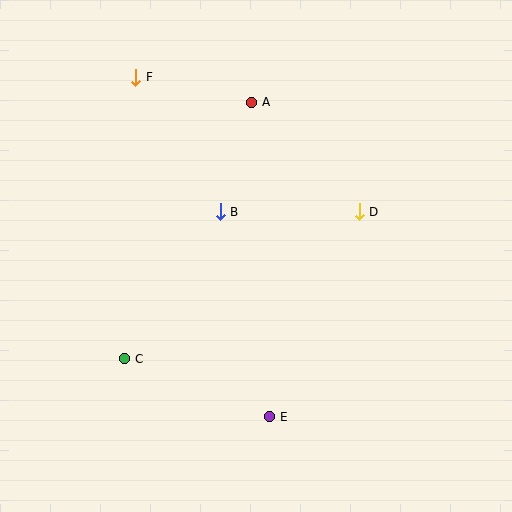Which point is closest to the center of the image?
Point B at (220, 212) is closest to the center.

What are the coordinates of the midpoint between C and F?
The midpoint between C and F is at (130, 218).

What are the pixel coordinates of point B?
Point B is at (220, 212).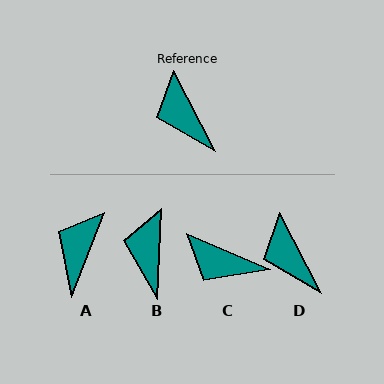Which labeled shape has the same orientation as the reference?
D.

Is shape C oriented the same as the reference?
No, it is off by about 39 degrees.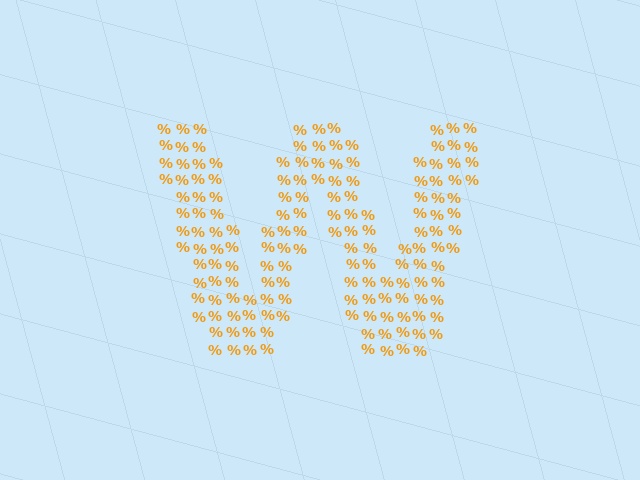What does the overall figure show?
The overall figure shows the letter W.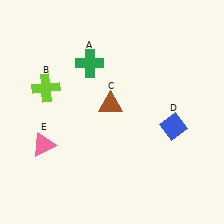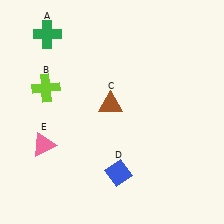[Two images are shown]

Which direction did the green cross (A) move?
The green cross (A) moved left.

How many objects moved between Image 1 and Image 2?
2 objects moved between the two images.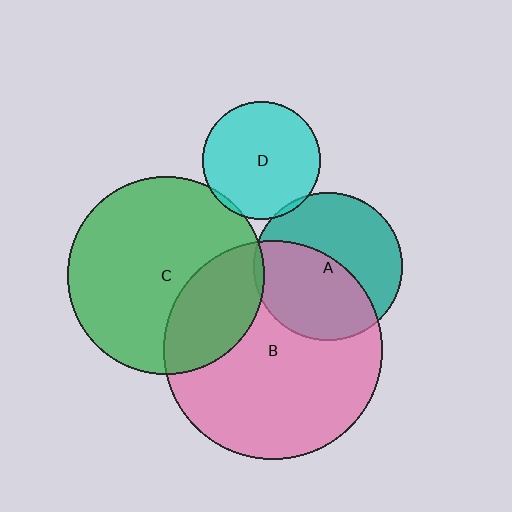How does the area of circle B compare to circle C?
Approximately 1.2 times.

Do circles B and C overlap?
Yes.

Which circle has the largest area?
Circle B (pink).